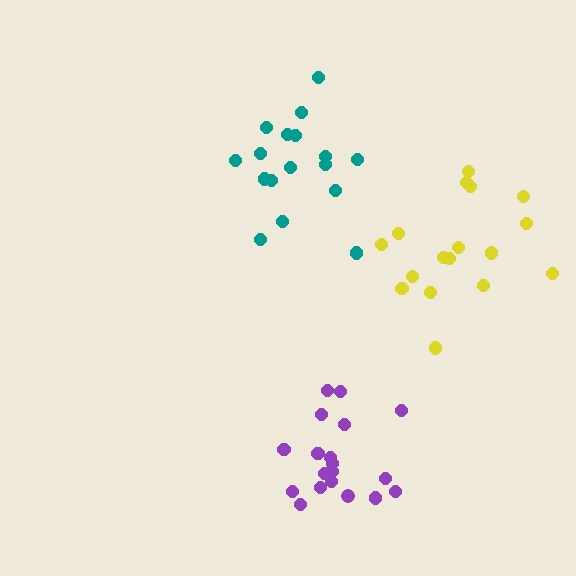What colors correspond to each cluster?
The clusters are colored: purple, yellow, teal.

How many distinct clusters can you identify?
There are 3 distinct clusters.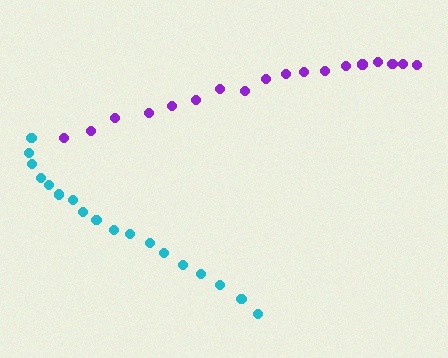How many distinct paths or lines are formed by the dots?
There are 2 distinct paths.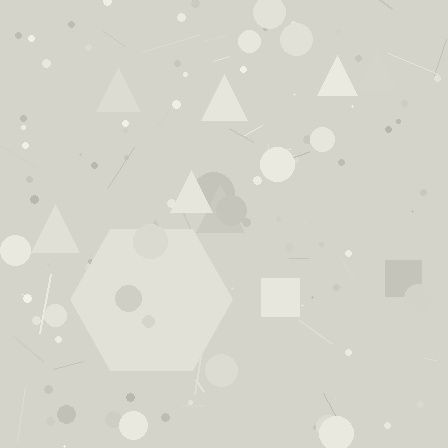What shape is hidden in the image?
A hexagon is hidden in the image.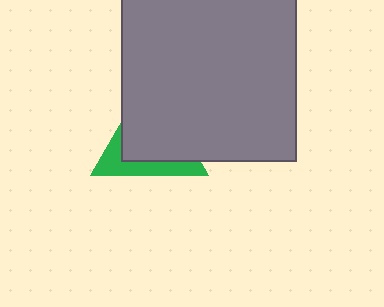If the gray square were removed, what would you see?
You would see the complete green triangle.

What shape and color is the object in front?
The object in front is a gray square.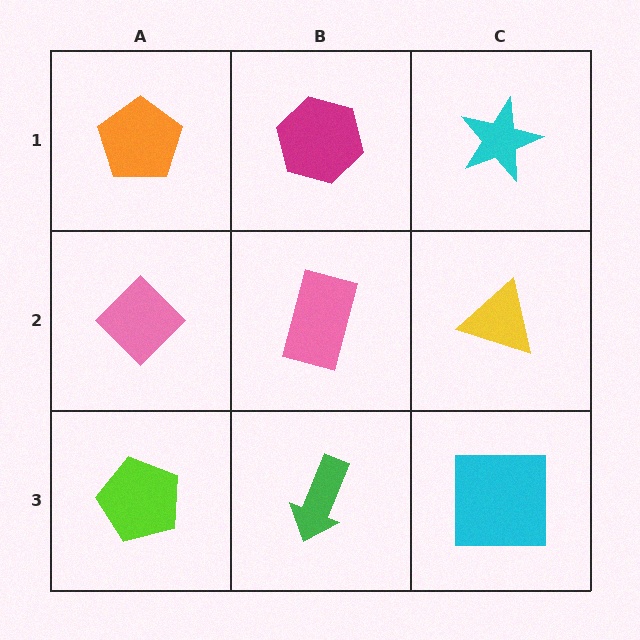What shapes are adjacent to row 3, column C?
A yellow triangle (row 2, column C), a green arrow (row 3, column B).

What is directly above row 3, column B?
A pink rectangle.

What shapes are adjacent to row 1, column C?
A yellow triangle (row 2, column C), a magenta hexagon (row 1, column B).